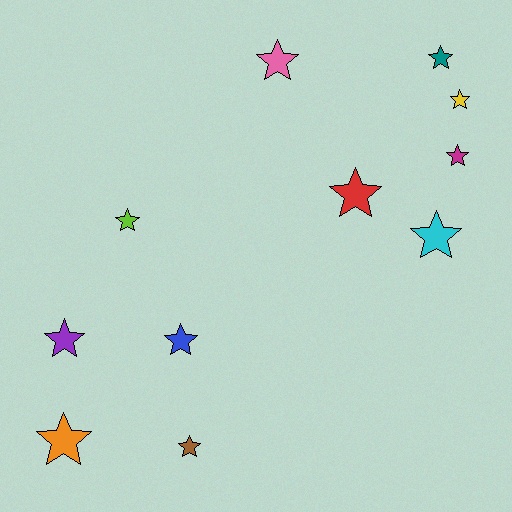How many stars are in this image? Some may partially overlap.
There are 11 stars.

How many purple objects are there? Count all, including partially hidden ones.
There is 1 purple object.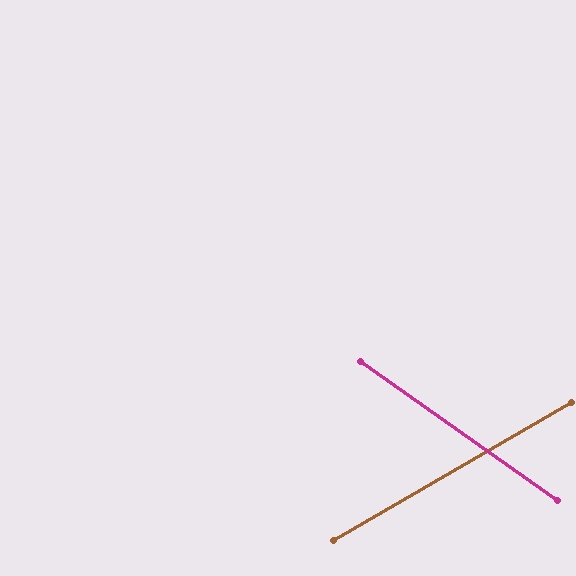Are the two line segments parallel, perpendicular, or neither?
Neither parallel nor perpendicular — they differ by about 65°.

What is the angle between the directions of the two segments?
Approximately 65 degrees.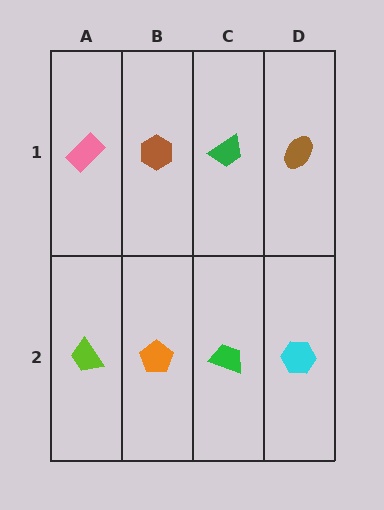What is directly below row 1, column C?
A green trapezoid.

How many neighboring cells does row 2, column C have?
3.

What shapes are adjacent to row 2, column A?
A pink rectangle (row 1, column A), an orange pentagon (row 2, column B).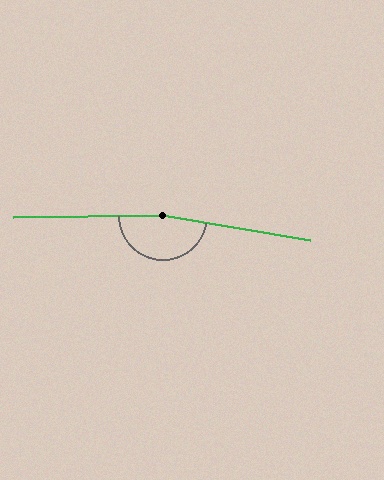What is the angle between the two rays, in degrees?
Approximately 170 degrees.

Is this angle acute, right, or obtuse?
It is obtuse.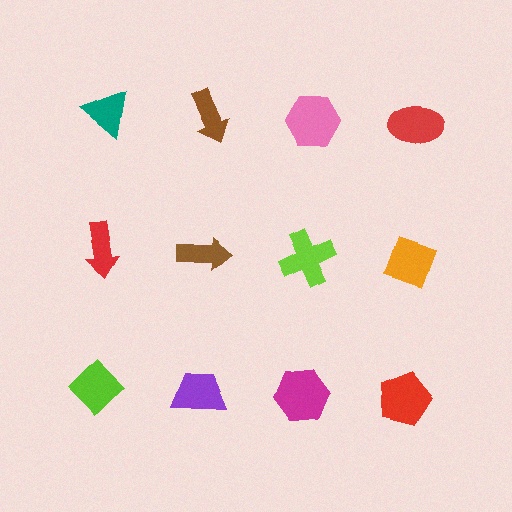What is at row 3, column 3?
A magenta hexagon.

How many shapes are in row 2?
4 shapes.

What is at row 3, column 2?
A purple trapezoid.